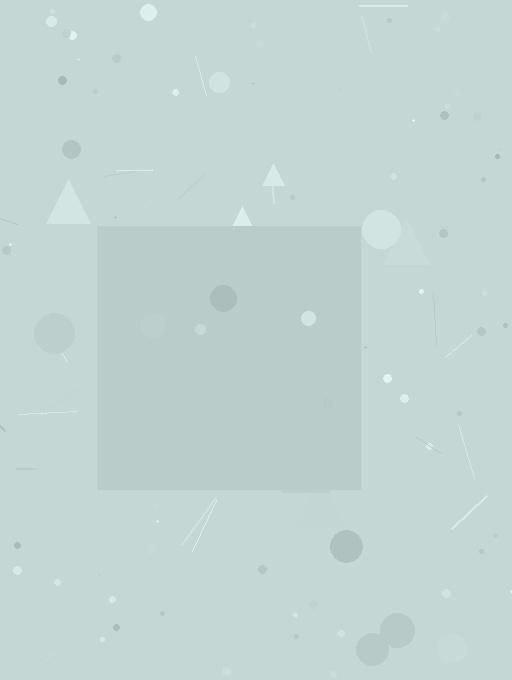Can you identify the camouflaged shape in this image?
The camouflaged shape is a square.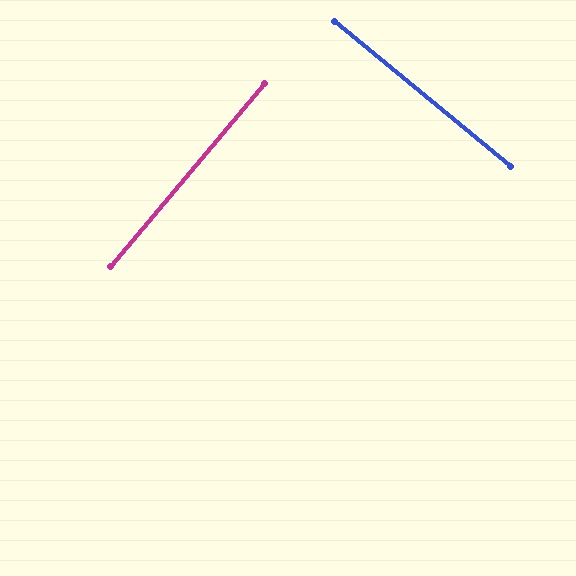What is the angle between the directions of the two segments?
Approximately 89 degrees.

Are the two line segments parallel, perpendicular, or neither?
Perpendicular — they meet at approximately 89°.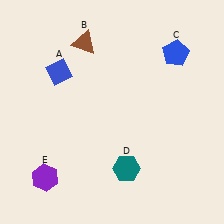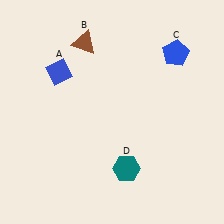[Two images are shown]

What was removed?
The purple hexagon (E) was removed in Image 2.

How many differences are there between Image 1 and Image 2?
There is 1 difference between the two images.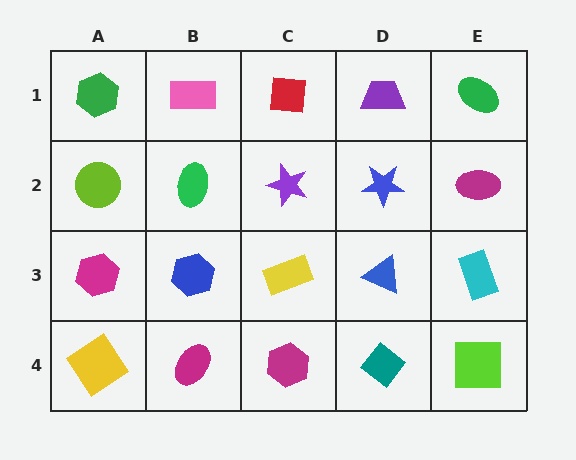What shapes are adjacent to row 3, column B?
A green ellipse (row 2, column B), a magenta ellipse (row 4, column B), a magenta hexagon (row 3, column A), a yellow rectangle (row 3, column C).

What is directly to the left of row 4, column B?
A yellow diamond.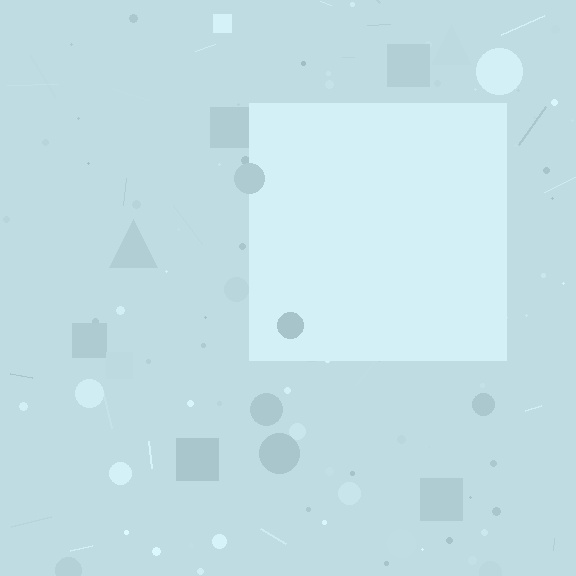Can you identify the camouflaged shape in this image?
The camouflaged shape is a square.